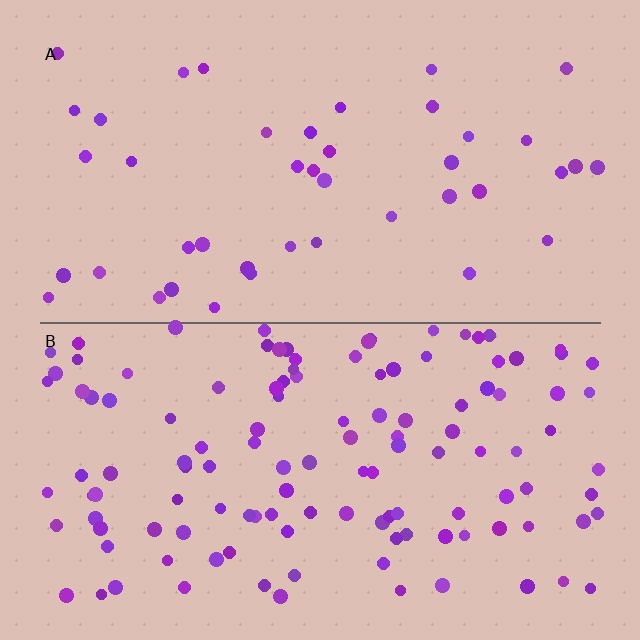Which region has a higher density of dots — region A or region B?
B (the bottom).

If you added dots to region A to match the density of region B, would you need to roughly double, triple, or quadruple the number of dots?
Approximately triple.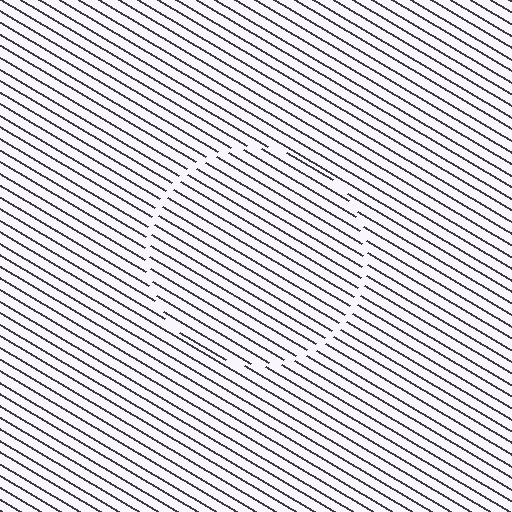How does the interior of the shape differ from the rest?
The interior of the shape contains the same grating, shifted by half a period — the contour is defined by the phase discontinuity where line-ends from the inner and outer gratings abut.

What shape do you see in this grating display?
An illusory circle. The interior of the shape contains the same grating, shifted by half a period — the contour is defined by the phase discontinuity where line-ends from the inner and outer gratings abut.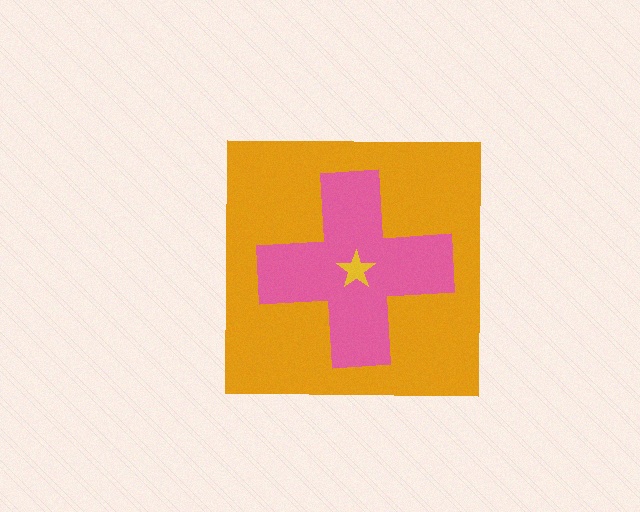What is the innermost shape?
The yellow star.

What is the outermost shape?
The orange square.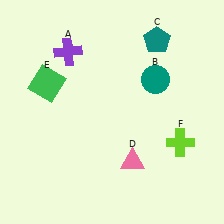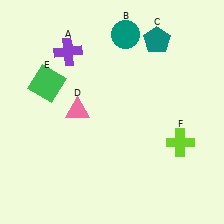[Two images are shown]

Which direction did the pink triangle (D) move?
The pink triangle (D) moved left.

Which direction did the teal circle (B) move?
The teal circle (B) moved up.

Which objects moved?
The objects that moved are: the teal circle (B), the pink triangle (D).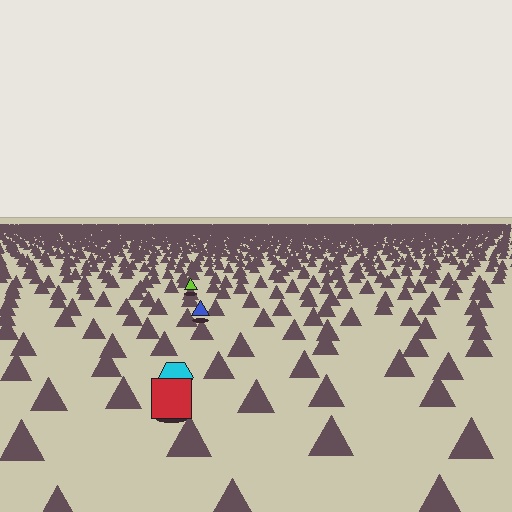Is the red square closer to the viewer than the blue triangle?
Yes. The red square is closer — you can tell from the texture gradient: the ground texture is coarser near it.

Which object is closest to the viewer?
The red square is closest. The texture marks near it are larger and more spread out.